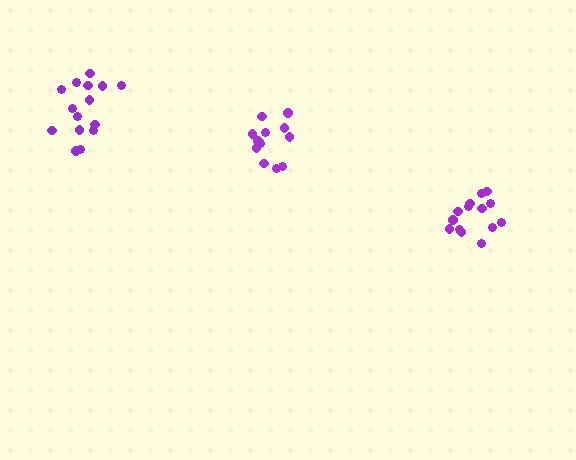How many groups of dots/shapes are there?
There are 3 groups.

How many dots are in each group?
Group 1: 14 dots, Group 2: 15 dots, Group 3: 12 dots (41 total).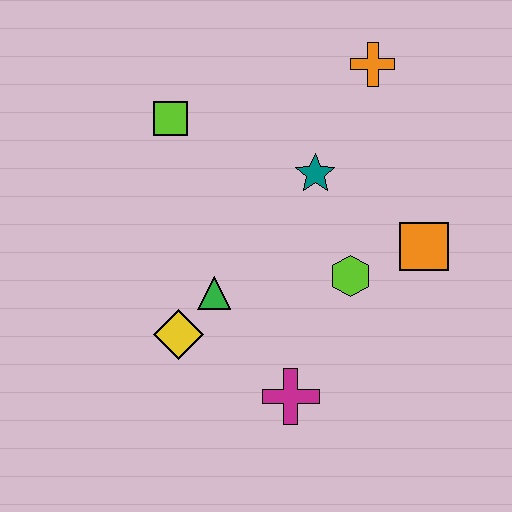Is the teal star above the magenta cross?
Yes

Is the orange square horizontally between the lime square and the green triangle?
No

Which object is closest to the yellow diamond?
The green triangle is closest to the yellow diamond.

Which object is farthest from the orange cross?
The magenta cross is farthest from the orange cross.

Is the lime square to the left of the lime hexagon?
Yes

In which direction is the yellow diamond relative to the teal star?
The yellow diamond is below the teal star.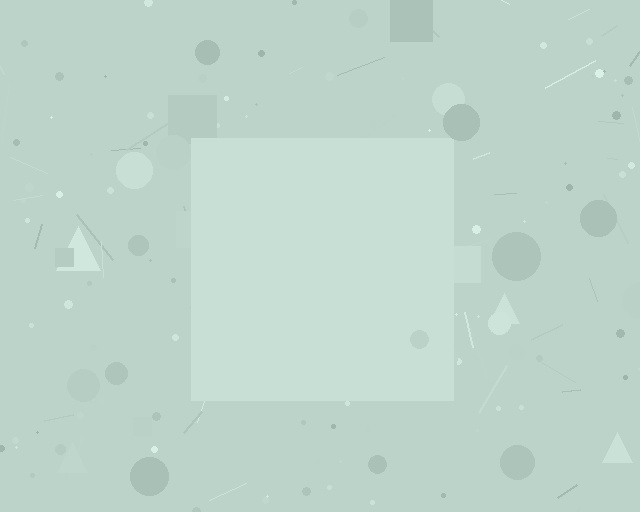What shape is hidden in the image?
A square is hidden in the image.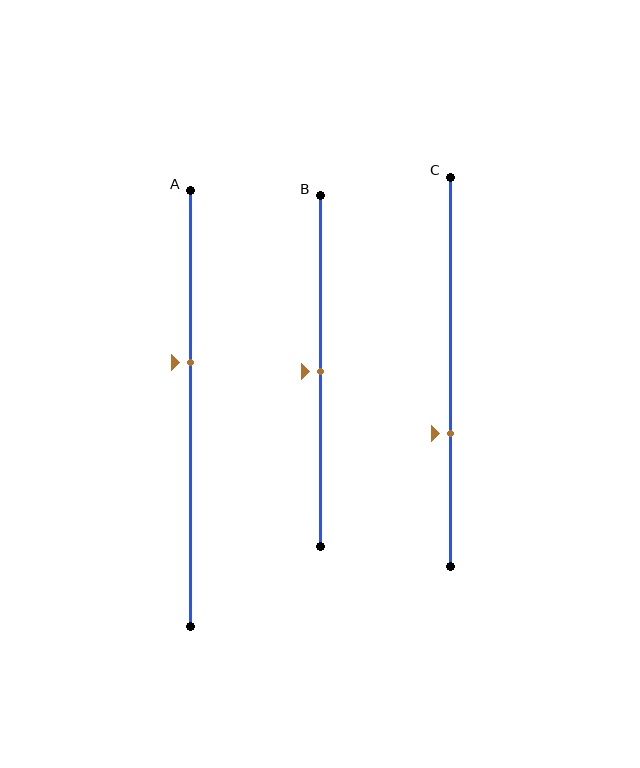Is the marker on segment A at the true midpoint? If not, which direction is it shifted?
No, the marker on segment A is shifted upward by about 11% of the segment length.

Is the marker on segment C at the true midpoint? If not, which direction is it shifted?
No, the marker on segment C is shifted downward by about 16% of the segment length.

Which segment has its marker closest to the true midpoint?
Segment B has its marker closest to the true midpoint.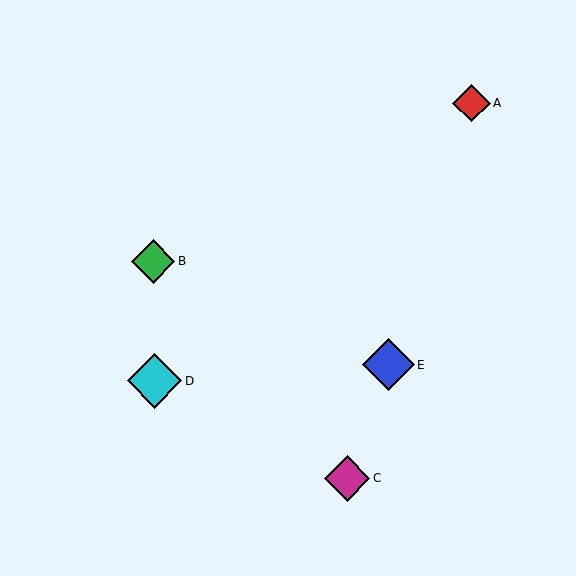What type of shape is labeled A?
Shape A is a red diamond.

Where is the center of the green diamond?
The center of the green diamond is at (153, 261).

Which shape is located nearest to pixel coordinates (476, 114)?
The red diamond (labeled A) at (471, 103) is nearest to that location.